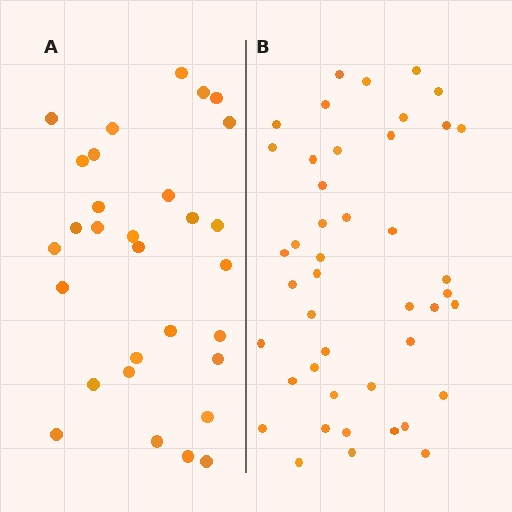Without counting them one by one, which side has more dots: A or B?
Region B (the right region) has more dots.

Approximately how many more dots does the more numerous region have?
Region B has approximately 15 more dots than region A.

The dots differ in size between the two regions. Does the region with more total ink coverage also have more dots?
No. Region A has more total ink coverage because its dots are larger, but region B actually contains more individual dots. Total area can be misleading — the number of items is what matters here.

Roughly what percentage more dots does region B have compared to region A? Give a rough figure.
About 45% more.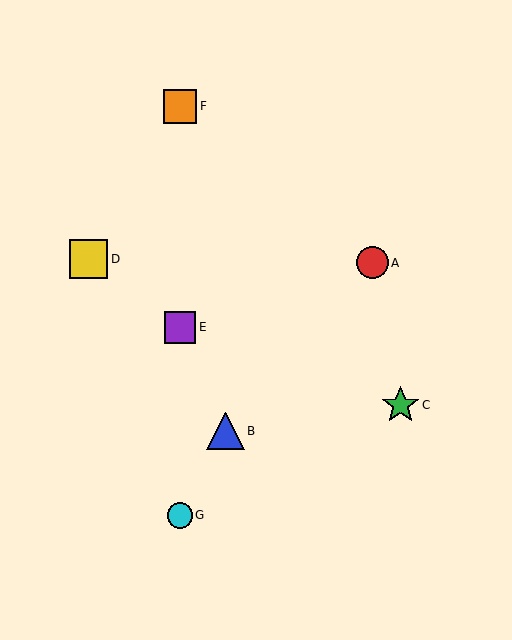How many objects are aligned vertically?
3 objects (E, F, G) are aligned vertically.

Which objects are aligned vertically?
Objects E, F, G are aligned vertically.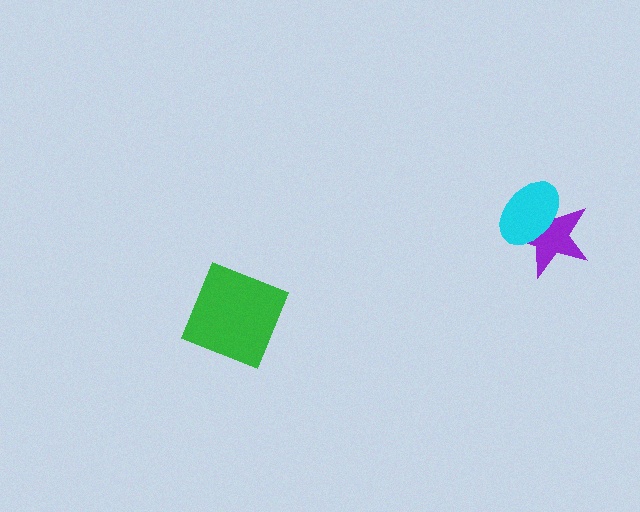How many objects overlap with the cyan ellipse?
1 object overlaps with the cyan ellipse.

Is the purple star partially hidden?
Yes, it is partially covered by another shape.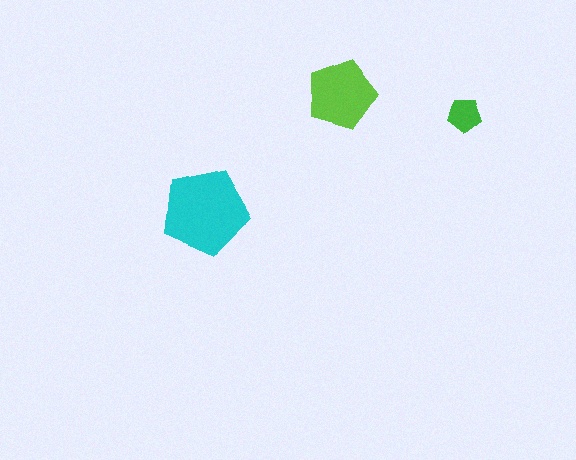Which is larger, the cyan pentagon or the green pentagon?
The cyan one.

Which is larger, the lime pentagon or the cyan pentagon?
The cyan one.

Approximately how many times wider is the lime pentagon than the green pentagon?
About 2 times wider.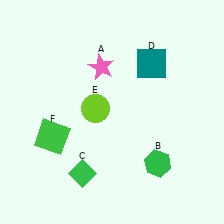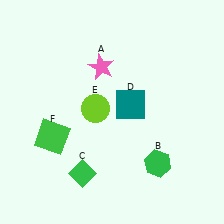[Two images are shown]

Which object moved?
The teal square (D) moved down.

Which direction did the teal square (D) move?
The teal square (D) moved down.